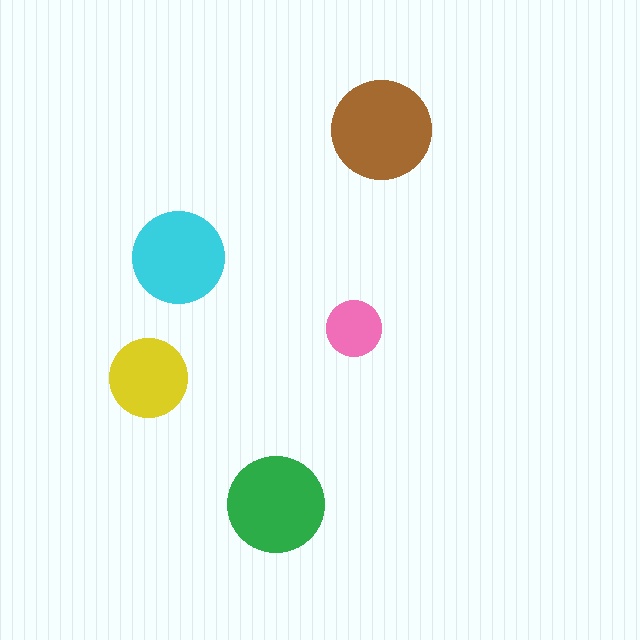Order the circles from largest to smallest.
the brown one, the green one, the cyan one, the yellow one, the pink one.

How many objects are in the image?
There are 5 objects in the image.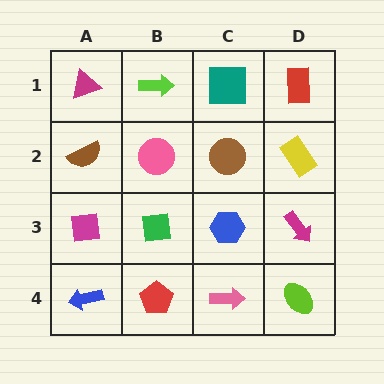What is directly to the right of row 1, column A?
A lime arrow.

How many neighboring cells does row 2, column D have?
3.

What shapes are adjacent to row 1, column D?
A yellow rectangle (row 2, column D), a teal square (row 1, column C).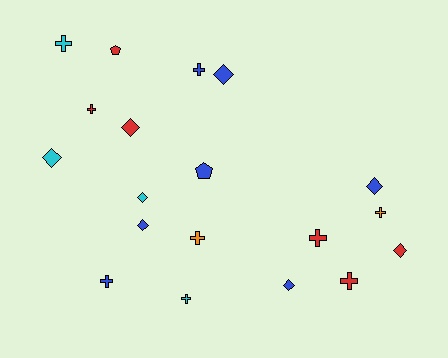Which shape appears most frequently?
Cross, with 9 objects.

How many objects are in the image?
There are 19 objects.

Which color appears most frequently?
Blue, with 7 objects.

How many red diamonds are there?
There are 2 red diamonds.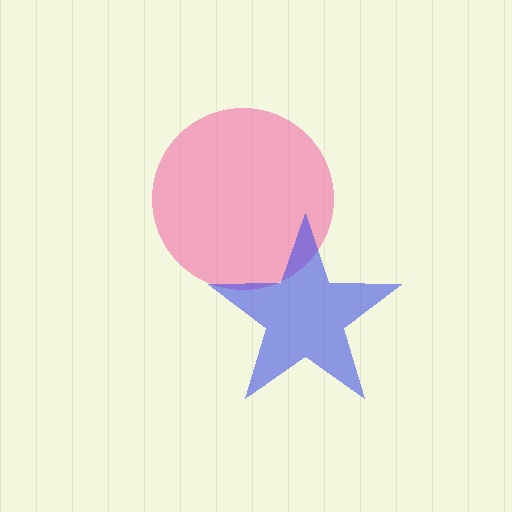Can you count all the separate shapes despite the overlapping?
Yes, there are 2 separate shapes.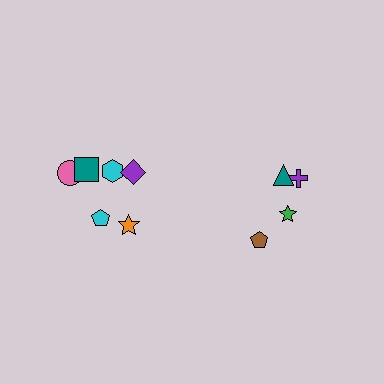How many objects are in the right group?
There are 4 objects.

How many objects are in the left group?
There are 6 objects.